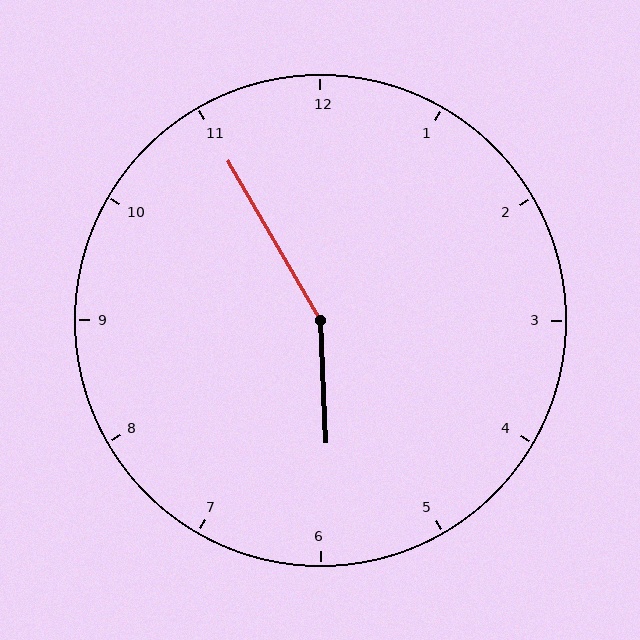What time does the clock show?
5:55.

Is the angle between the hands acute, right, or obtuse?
It is obtuse.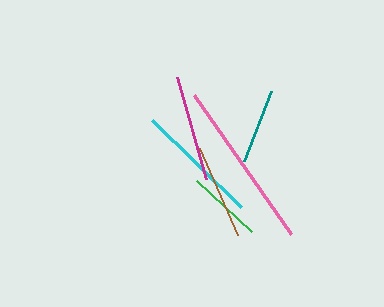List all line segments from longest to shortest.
From longest to shortest: pink, cyan, magenta, brown, green, teal.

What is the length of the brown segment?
The brown segment is approximately 95 pixels long.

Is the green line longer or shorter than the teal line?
The green line is longer than the teal line.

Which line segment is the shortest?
The teal line is the shortest at approximately 75 pixels.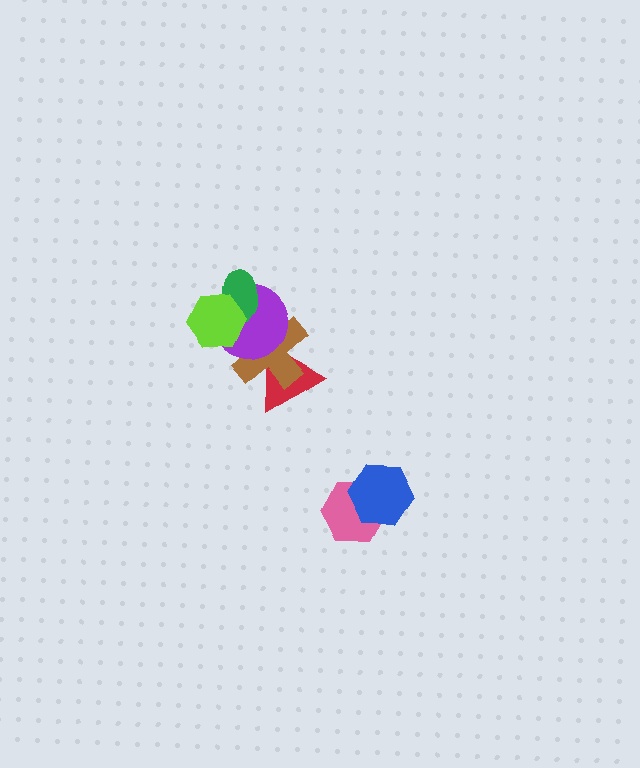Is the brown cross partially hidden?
Yes, it is partially covered by another shape.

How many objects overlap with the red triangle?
2 objects overlap with the red triangle.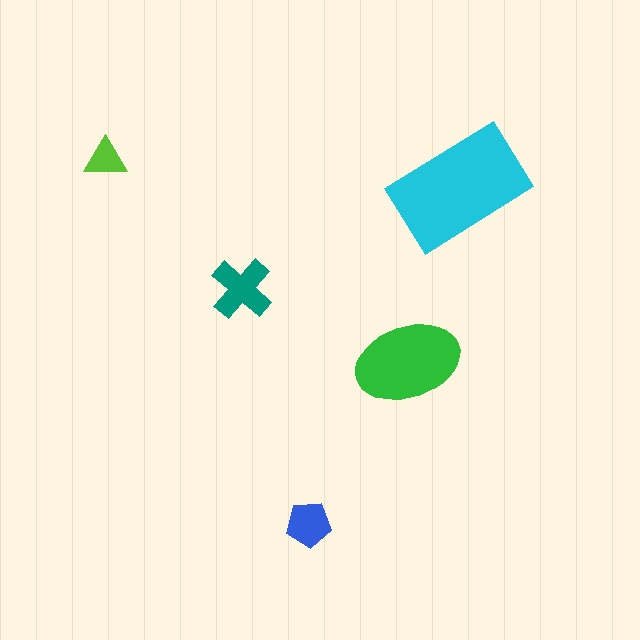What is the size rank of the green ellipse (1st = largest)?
2nd.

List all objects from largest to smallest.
The cyan rectangle, the green ellipse, the teal cross, the blue pentagon, the lime triangle.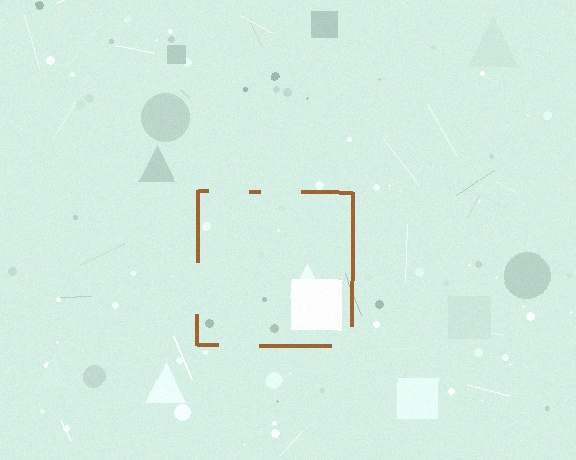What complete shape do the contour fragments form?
The contour fragments form a square.